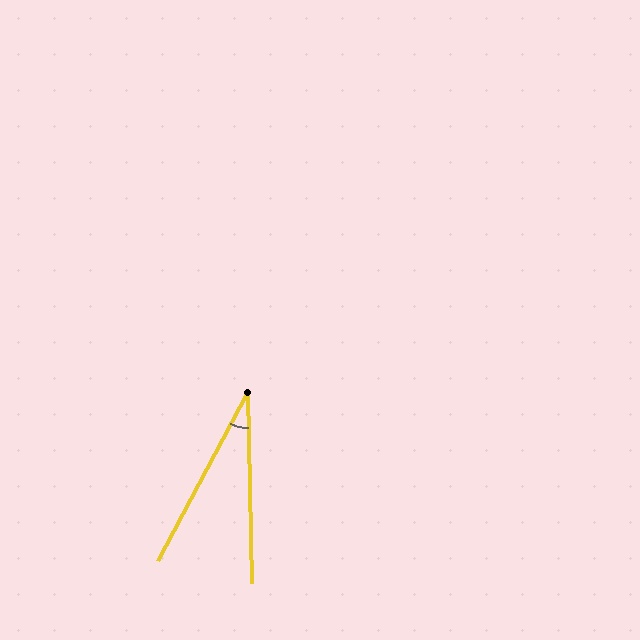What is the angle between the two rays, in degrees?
Approximately 29 degrees.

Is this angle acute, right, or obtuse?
It is acute.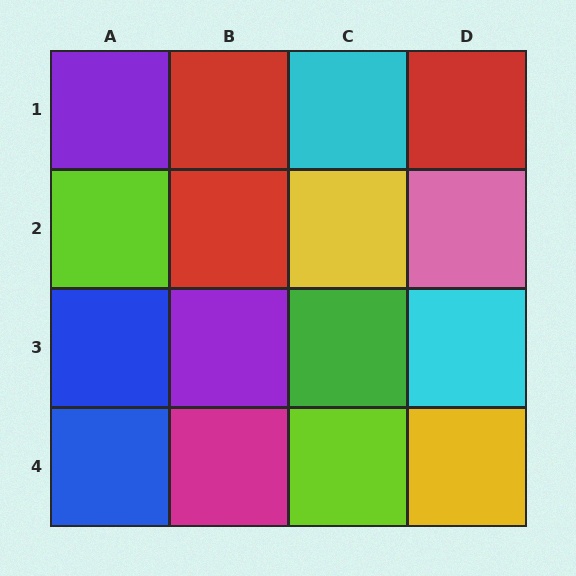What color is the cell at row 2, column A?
Lime.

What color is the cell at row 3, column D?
Cyan.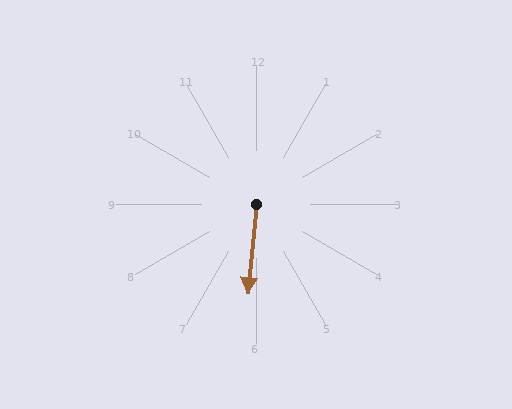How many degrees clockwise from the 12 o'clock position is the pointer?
Approximately 186 degrees.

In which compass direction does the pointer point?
South.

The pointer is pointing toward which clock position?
Roughly 6 o'clock.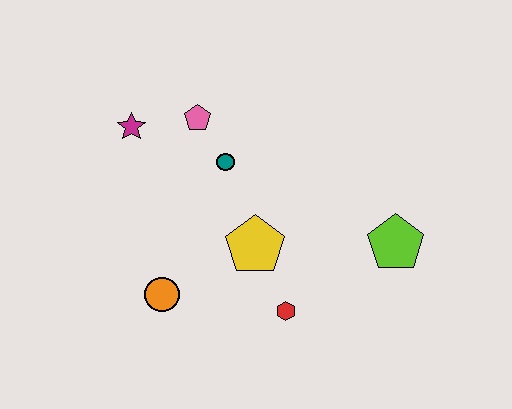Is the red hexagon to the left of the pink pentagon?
No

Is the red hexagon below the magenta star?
Yes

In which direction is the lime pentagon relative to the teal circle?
The lime pentagon is to the right of the teal circle.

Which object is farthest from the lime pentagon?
The magenta star is farthest from the lime pentagon.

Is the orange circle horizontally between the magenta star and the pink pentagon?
Yes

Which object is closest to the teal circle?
The pink pentagon is closest to the teal circle.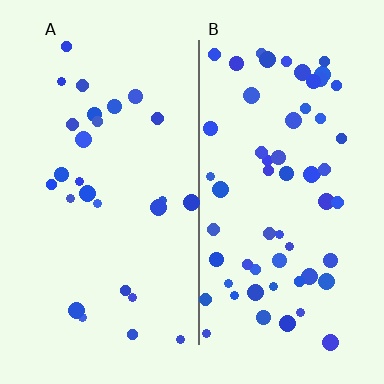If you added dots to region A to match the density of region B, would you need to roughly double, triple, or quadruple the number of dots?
Approximately double.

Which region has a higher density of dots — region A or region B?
B (the right).